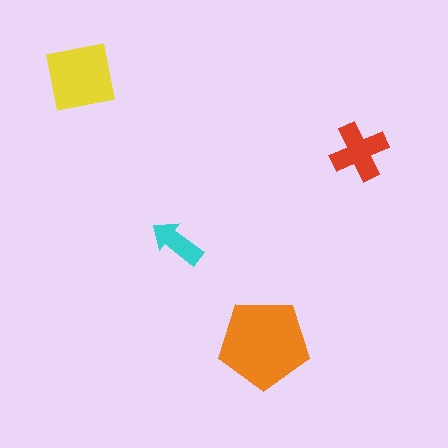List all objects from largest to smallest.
The orange pentagon, the yellow square, the red cross, the cyan arrow.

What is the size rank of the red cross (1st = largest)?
3rd.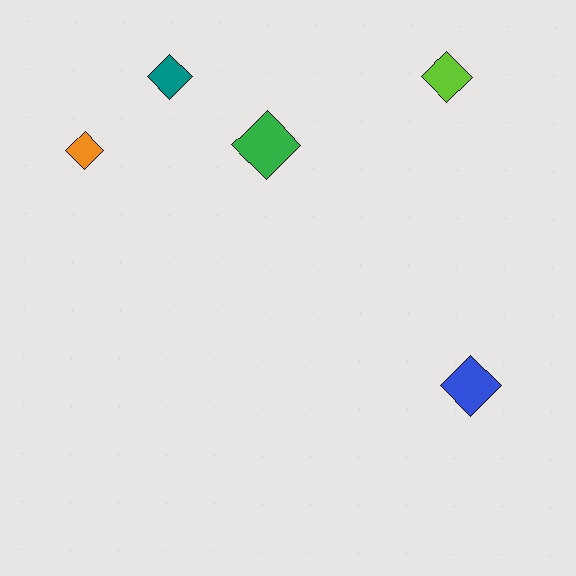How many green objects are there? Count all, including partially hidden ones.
There is 1 green object.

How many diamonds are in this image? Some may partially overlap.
There are 5 diamonds.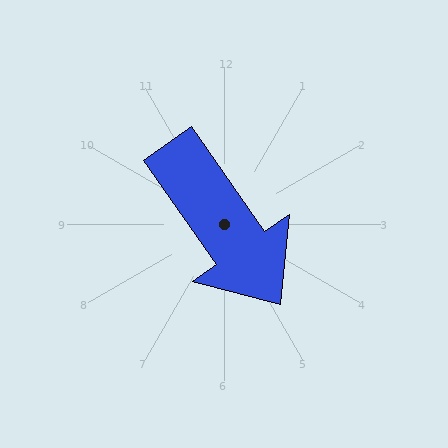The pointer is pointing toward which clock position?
Roughly 5 o'clock.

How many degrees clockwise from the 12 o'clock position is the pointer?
Approximately 145 degrees.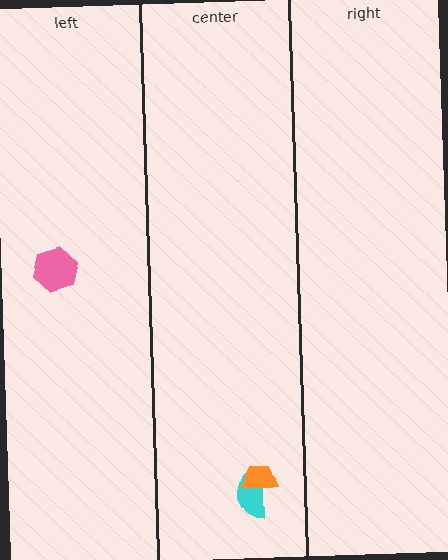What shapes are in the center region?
The cyan semicircle, the orange trapezoid.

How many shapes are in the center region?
2.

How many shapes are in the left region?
1.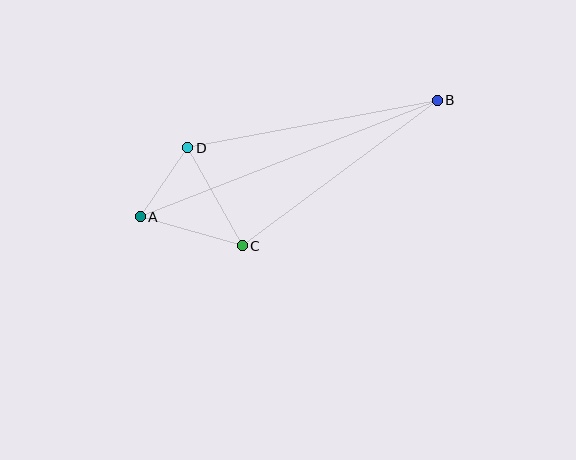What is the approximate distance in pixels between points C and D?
The distance between C and D is approximately 112 pixels.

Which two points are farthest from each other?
Points A and B are farthest from each other.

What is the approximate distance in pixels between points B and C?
The distance between B and C is approximately 243 pixels.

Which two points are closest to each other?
Points A and D are closest to each other.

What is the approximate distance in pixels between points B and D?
The distance between B and D is approximately 254 pixels.